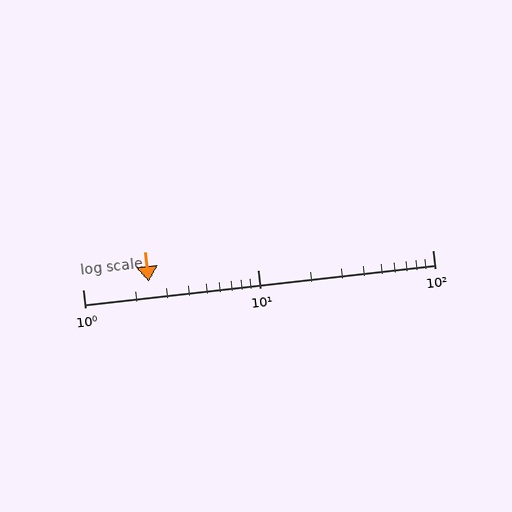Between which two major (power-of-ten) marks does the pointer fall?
The pointer is between 1 and 10.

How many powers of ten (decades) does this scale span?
The scale spans 2 decades, from 1 to 100.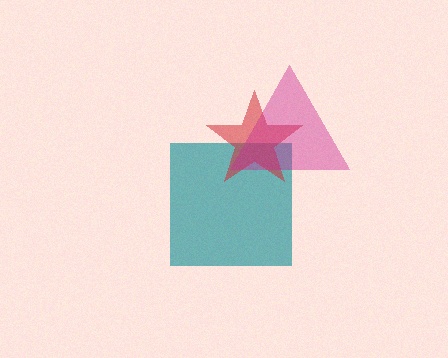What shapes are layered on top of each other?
The layered shapes are: a teal square, a red star, a magenta triangle.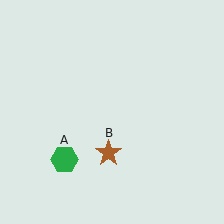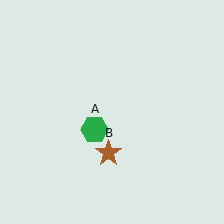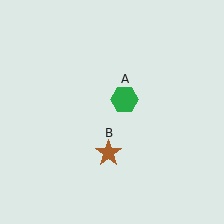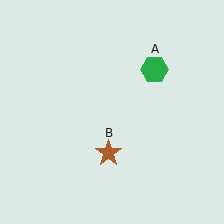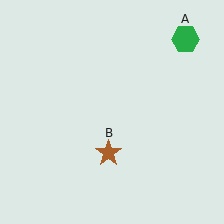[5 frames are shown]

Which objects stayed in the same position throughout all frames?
Brown star (object B) remained stationary.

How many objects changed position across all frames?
1 object changed position: green hexagon (object A).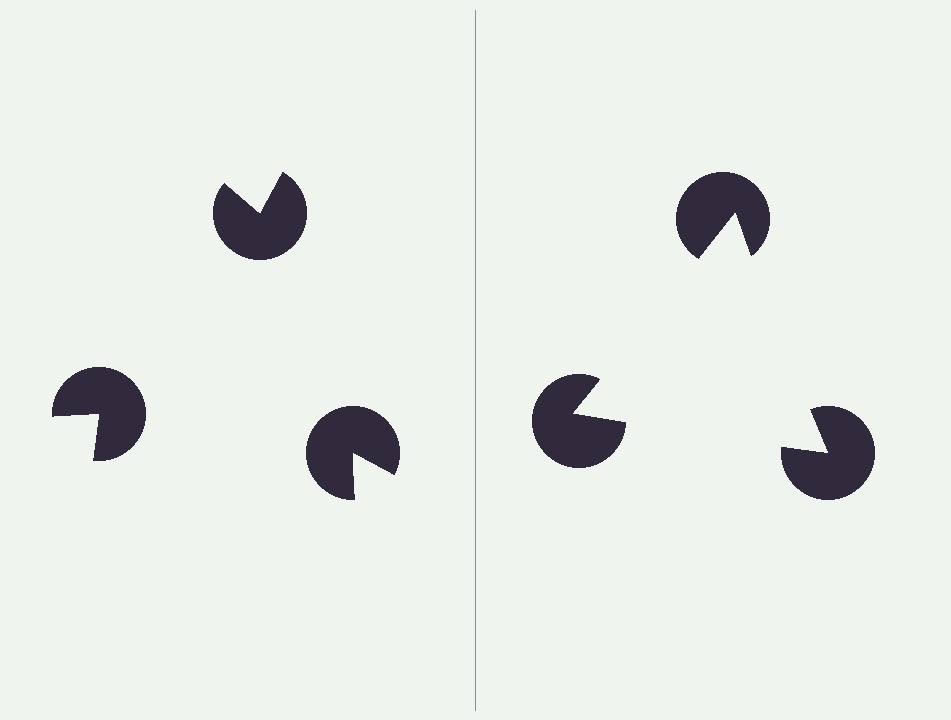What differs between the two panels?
The pac-man discs are positioned identically on both sides; only the wedge orientations differ. On the right they align to a triangle; on the left they are misaligned.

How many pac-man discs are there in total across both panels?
6 — 3 on each side.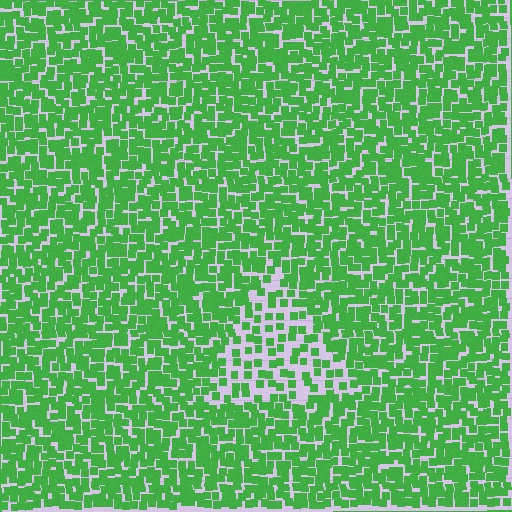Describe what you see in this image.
The image contains small green elements arranged at two different densities. A triangle-shaped region is visible where the elements are less densely packed than the surrounding area.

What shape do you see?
I see a triangle.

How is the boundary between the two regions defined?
The boundary is defined by a change in element density (approximately 2.0x ratio). All elements are the same color, size, and shape.